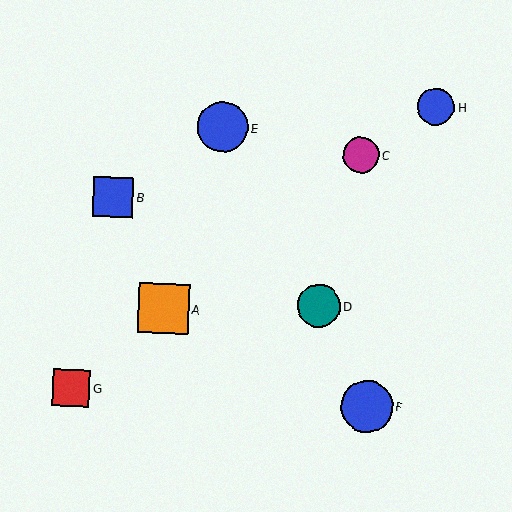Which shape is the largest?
The blue circle (labeled F) is the largest.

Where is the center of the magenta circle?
The center of the magenta circle is at (361, 155).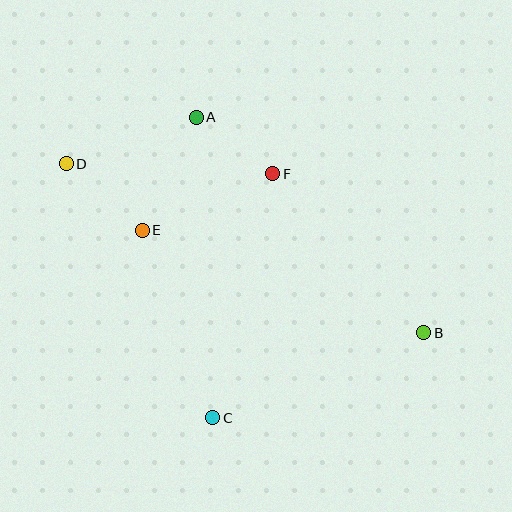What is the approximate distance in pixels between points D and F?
The distance between D and F is approximately 207 pixels.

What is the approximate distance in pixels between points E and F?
The distance between E and F is approximately 142 pixels.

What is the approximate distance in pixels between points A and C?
The distance between A and C is approximately 301 pixels.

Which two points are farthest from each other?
Points B and D are farthest from each other.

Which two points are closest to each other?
Points A and F are closest to each other.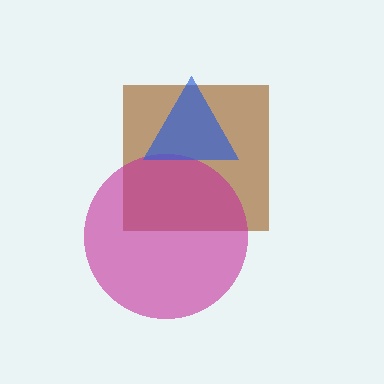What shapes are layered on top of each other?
The layered shapes are: a brown square, a magenta circle, a blue triangle.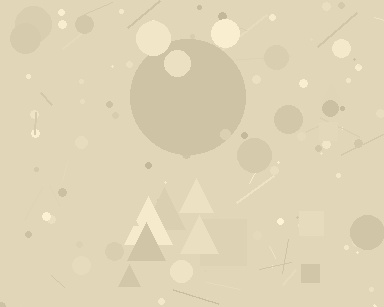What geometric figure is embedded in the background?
A circle is embedded in the background.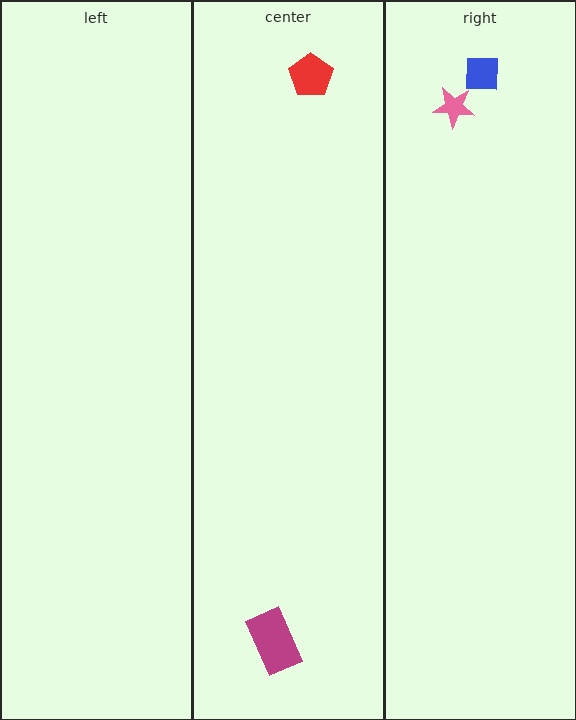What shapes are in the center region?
The magenta rectangle, the red pentagon.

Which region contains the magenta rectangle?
The center region.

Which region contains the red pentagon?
The center region.